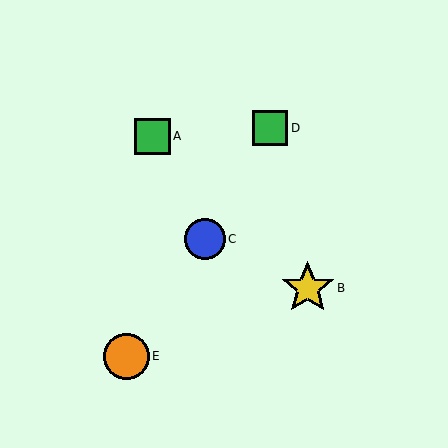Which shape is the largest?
The yellow star (labeled B) is the largest.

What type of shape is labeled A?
Shape A is a green square.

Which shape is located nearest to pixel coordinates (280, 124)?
The green square (labeled D) at (270, 128) is nearest to that location.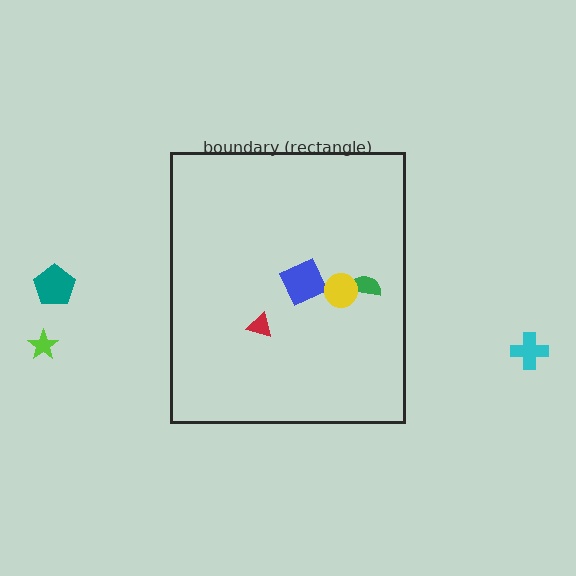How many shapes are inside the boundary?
4 inside, 3 outside.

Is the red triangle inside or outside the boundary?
Inside.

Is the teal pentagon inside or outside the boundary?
Outside.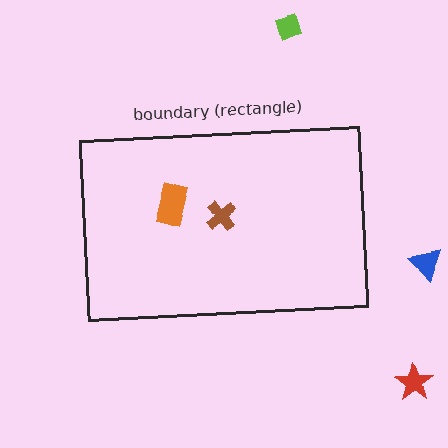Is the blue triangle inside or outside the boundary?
Outside.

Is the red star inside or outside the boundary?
Outside.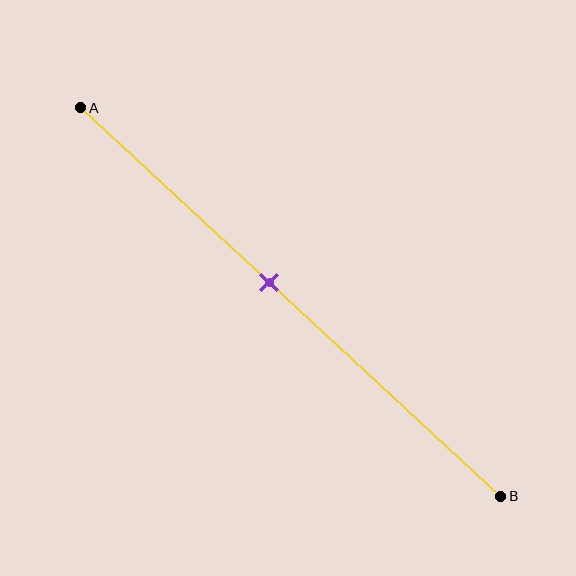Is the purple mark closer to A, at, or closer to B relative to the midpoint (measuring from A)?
The purple mark is closer to point A than the midpoint of segment AB.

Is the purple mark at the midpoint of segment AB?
No, the mark is at about 45% from A, not at the 50% midpoint.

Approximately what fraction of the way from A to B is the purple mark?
The purple mark is approximately 45% of the way from A to B.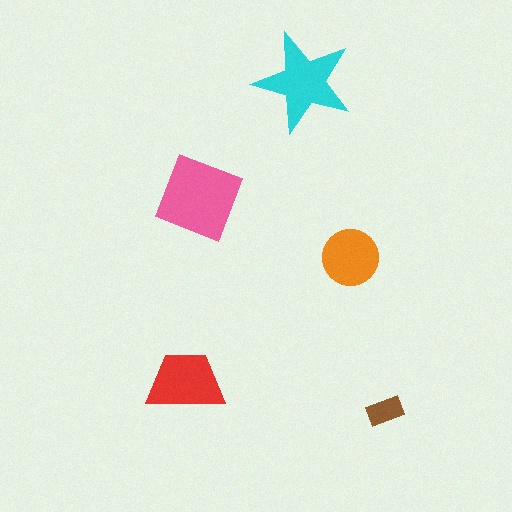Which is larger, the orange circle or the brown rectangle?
The orange circle.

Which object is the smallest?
The brown rectangle.